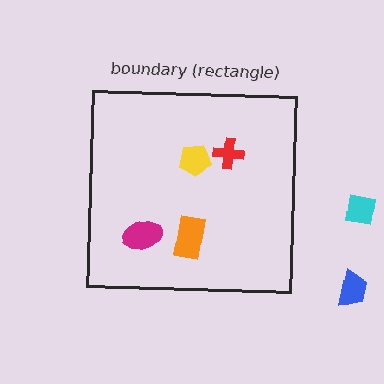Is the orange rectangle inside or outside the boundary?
Inside.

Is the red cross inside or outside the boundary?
Inside.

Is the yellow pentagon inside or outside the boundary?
Inside.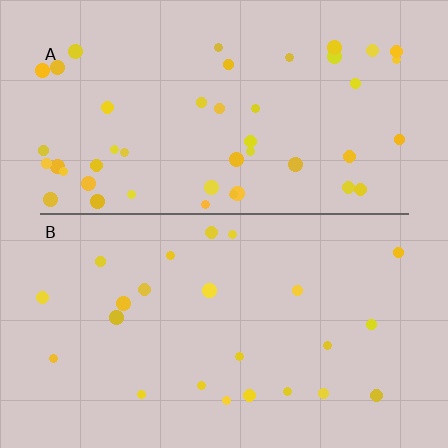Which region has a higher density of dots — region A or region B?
A (the top).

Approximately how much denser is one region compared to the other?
Approximately 2.0× — region A over region B.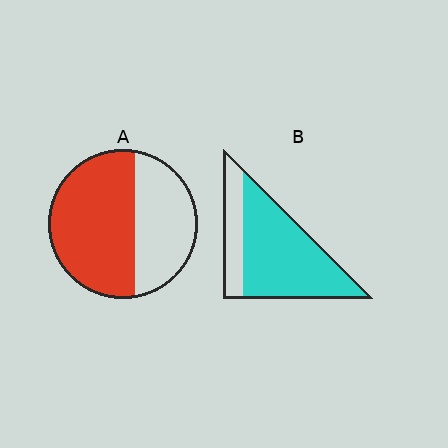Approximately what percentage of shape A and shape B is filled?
A is approximately 60% and B is approximately 75%.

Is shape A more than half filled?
Yes.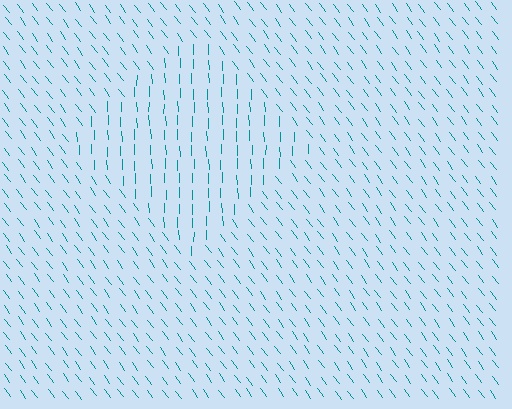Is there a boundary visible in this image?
Yes, there is a texture boundary formed by a change in line orientation.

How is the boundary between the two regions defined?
The boundary is defined purely by a change in line orientation (approximately 35 degrees difference). All lines are the same color and thickness.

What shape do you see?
I see a diamond.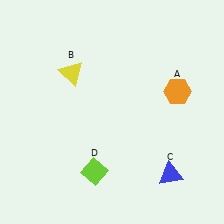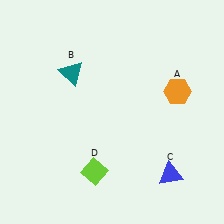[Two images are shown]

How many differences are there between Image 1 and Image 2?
There is 1 difference between the two images.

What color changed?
The triangle (B) changed from yellow in Image 1 to teal in Image 2.